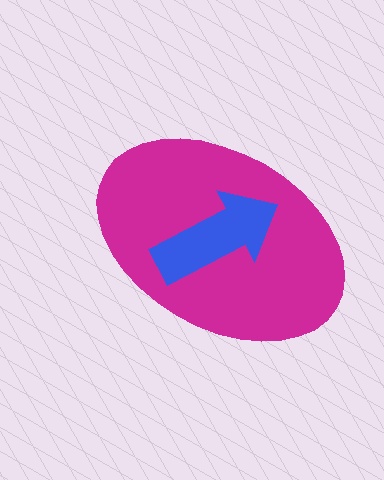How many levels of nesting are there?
2.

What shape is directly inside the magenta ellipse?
The blue arrow.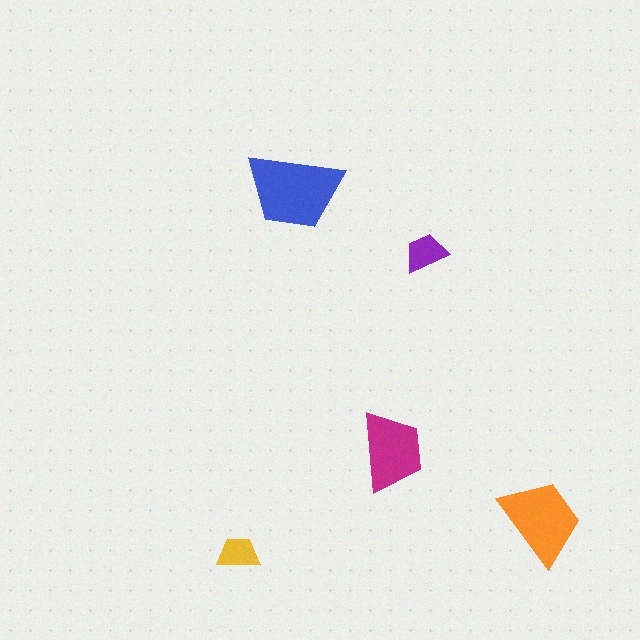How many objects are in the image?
There are 5 objects in the image.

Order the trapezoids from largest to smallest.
the blue one, the orange one, the magenta one, the purple one, the yellow one.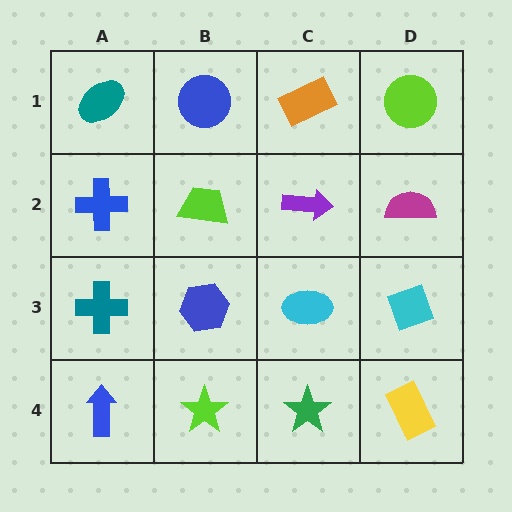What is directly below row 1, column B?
A lime trapezoid.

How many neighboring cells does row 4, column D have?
2.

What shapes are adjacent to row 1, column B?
A lime trapezoid (row 2, column B), a teal ellipse (row 1, column A), an orange rectangle (row 1, column C).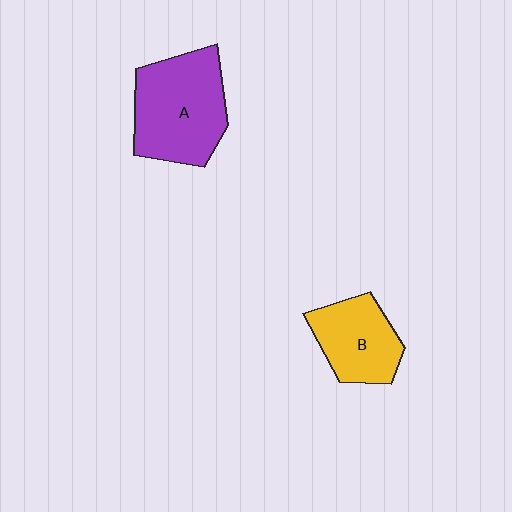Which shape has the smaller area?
Shape B (yellow).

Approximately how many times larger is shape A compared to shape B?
Approximately 1.5 times.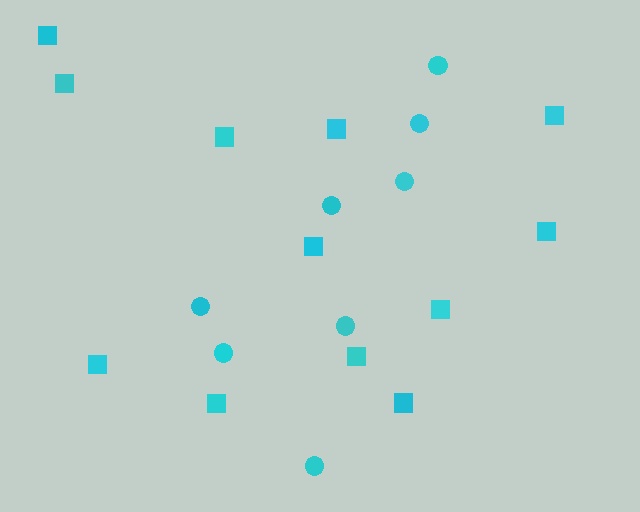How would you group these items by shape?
There are 2 groups: one group of circles (8) and one group of squares (12).